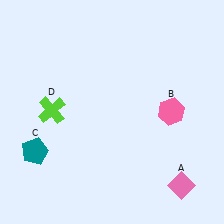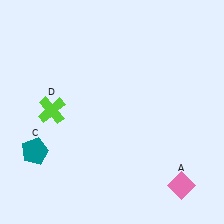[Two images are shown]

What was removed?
The pink hexagon (B) was removed in Image 2.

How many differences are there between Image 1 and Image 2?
There is 1 difference between the two images.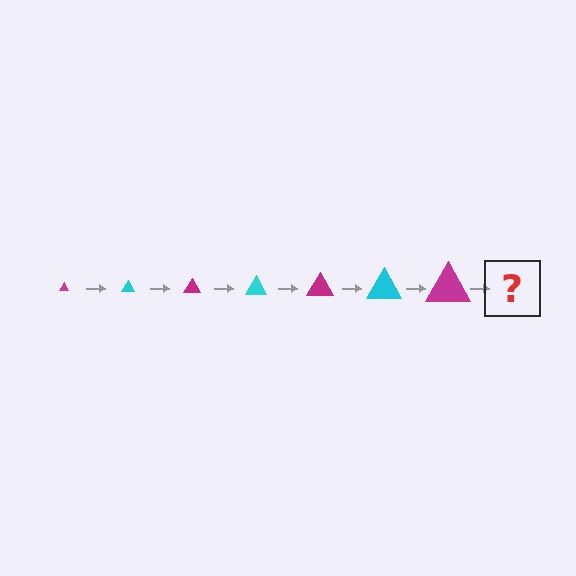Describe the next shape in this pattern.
It should be a cyan triangle, larger than the previous one.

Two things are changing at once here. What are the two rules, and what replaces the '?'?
The two rules are that the triangle grows larger each step and the color cycles through magenta and cyan. The '?' should be a cyan triangle, larger than the previous one.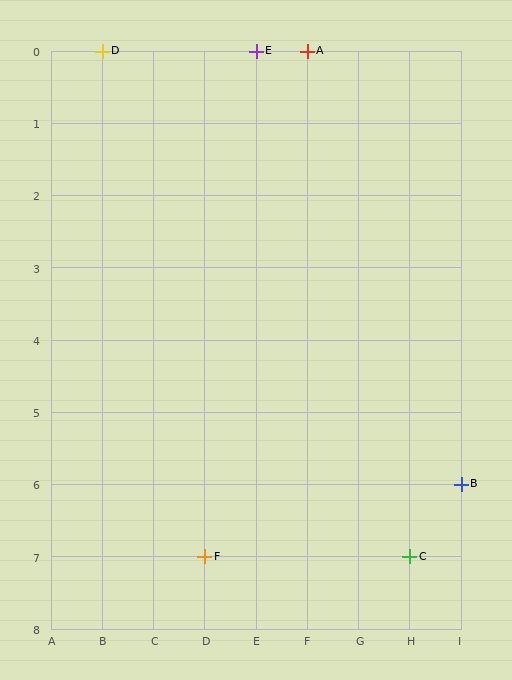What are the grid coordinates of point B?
Point B is at grid coordinates (I, 6).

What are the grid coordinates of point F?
Point F is at grid coordinates (D, 7).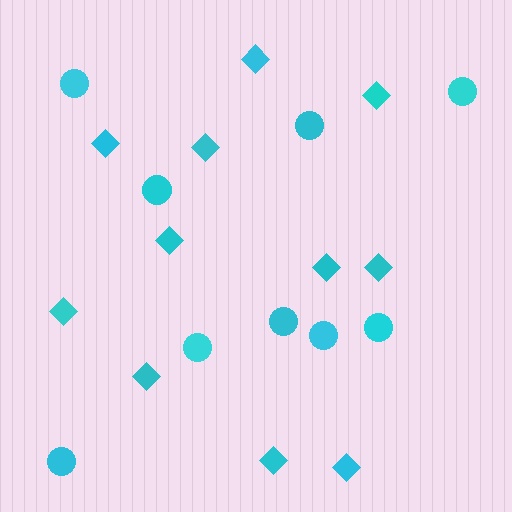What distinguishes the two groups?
There are 2 groups: one group of circles (9) and one group of diamonds (11).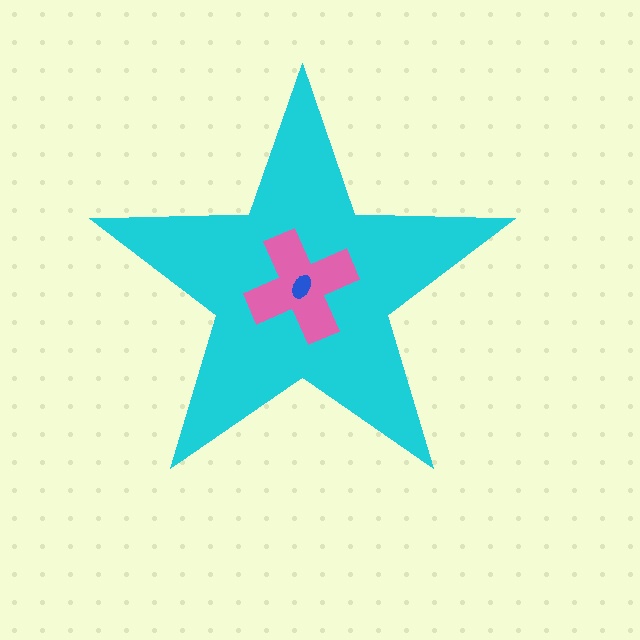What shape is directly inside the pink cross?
The blue ellipse.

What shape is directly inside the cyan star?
The pink cross.